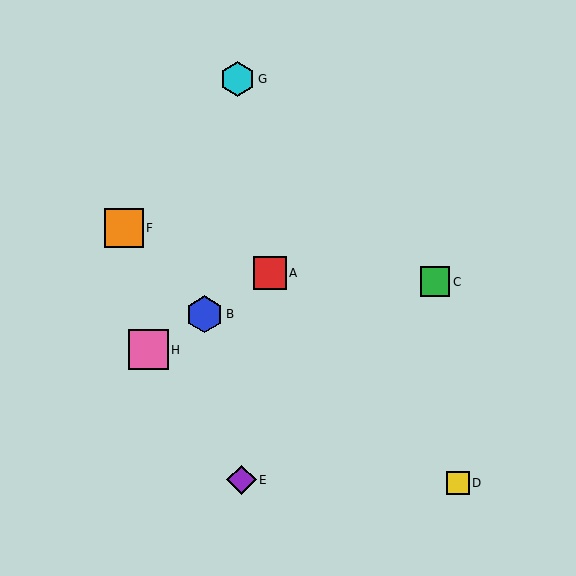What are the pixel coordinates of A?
Object A is at (270, 273).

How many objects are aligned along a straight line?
3 objects (A, B, H) are aligned along a straight line.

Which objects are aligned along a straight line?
Objects A, B, H are aligned along a straight line.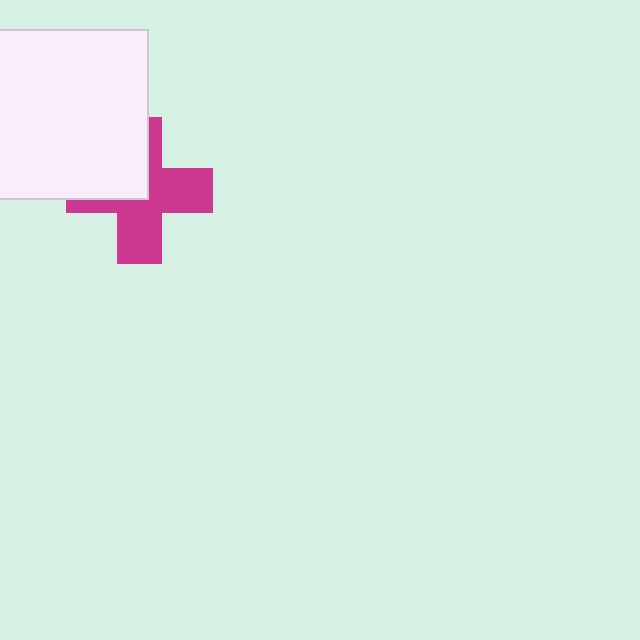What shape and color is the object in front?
The object in front is a white square.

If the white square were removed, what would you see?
You would see the complete magenta cross.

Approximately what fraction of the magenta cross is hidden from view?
Roughly 38% of the magenta cross is hidden behind the white square.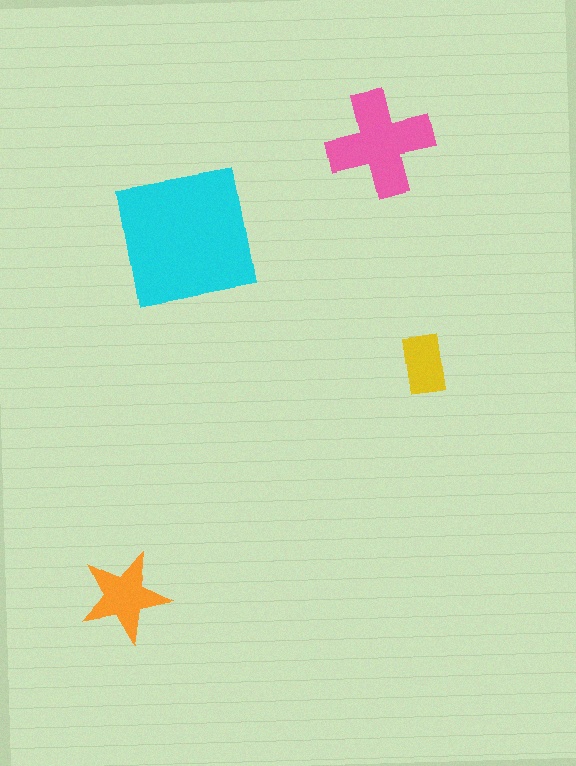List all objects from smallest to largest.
The yellow rectangle, the orange star, the pink cross, the cyan square.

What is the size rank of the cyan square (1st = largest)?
1st.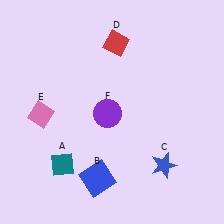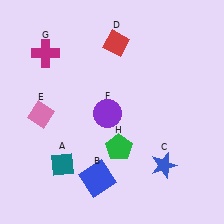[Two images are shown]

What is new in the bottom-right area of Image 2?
A green pentagon (H) was added in the bottom-right area of Image 2.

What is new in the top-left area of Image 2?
A magenta cross (G) was added in the top-left area of Image 2.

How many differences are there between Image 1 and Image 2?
There are 2 differences between the two images.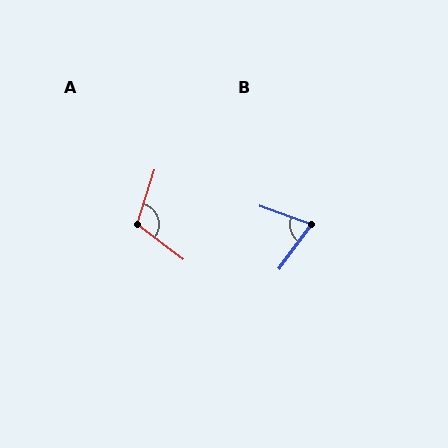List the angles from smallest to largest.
B (73°), A (108°).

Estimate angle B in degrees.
Approximately 73 degrees.